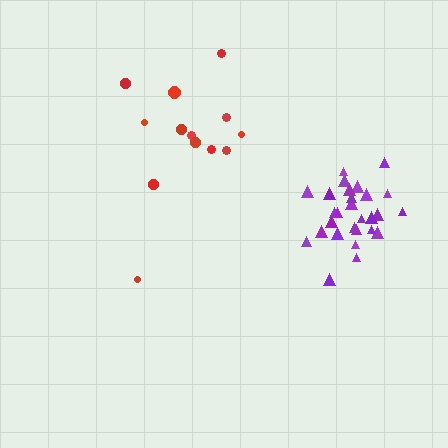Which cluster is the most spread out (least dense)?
Red.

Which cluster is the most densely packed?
Purple.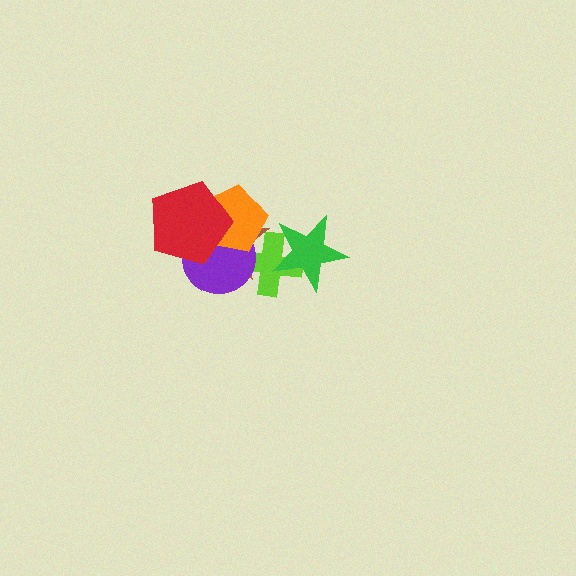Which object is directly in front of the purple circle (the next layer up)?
The orange pentagon is directly in front of the purple circle.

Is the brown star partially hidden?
Yes, it is partially covered by another shape.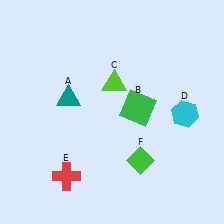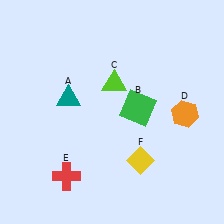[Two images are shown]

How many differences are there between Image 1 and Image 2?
There are 2 differences between the two images.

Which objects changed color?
D changed from cyan to orange. F changed from green to yellow.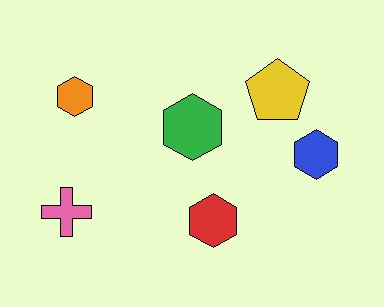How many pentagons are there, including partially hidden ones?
There is 1 pentagon.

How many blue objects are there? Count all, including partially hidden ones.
There is 1 blue object.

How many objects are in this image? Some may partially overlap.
There are 6 objects.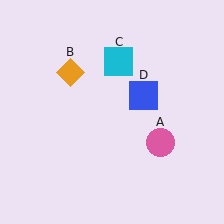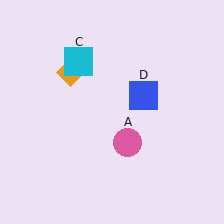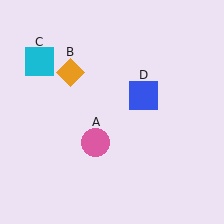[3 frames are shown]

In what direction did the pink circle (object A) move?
The pink circle (object A) moved left.